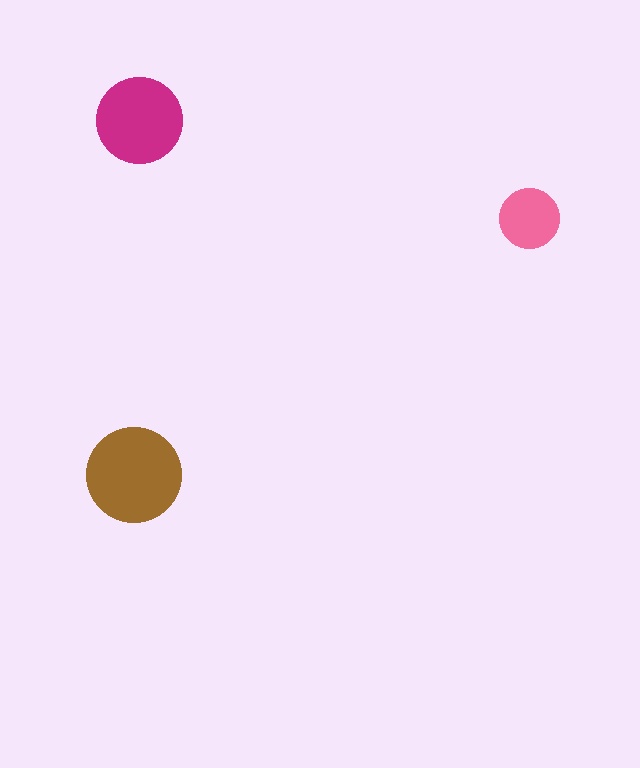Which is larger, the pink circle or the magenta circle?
The magenta one.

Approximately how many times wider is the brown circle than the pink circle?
About 1.5 times wider.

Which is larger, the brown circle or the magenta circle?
The brown one.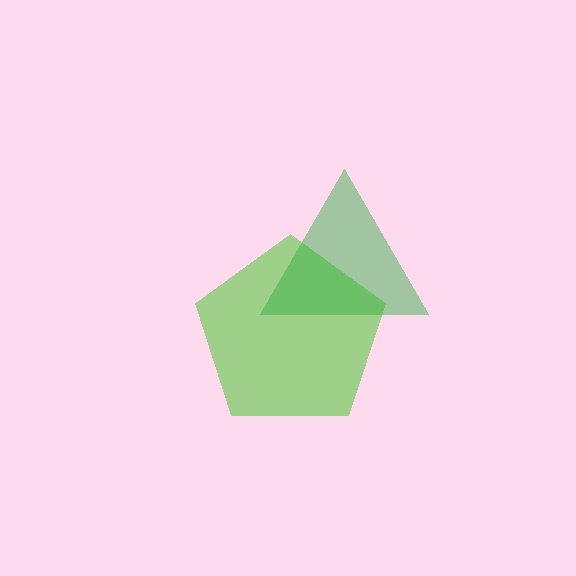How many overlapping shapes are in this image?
There are 2 overlapping shapes in the image.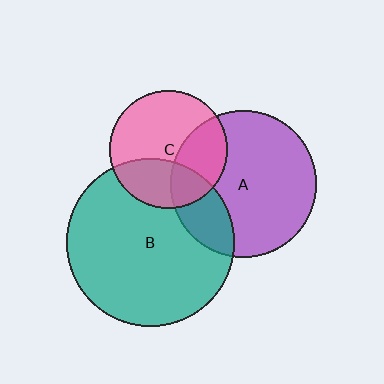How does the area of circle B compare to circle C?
Approximately 2.0 times.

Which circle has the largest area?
Circle B (teal).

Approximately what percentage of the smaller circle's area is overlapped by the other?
Approximately 30%.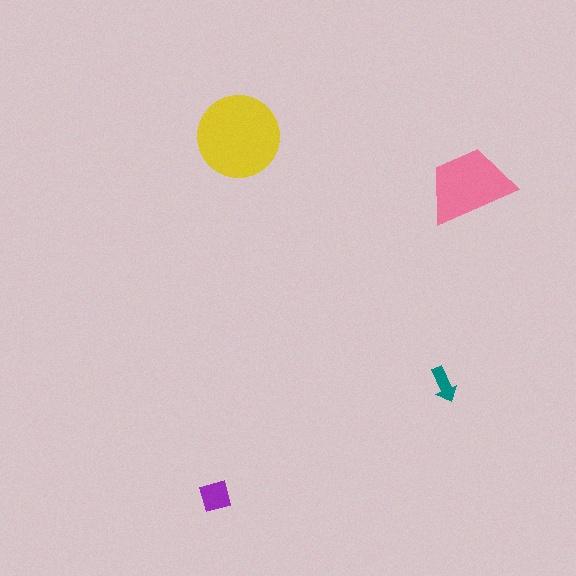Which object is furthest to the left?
The purple square is leftmost.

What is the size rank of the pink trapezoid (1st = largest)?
2nd.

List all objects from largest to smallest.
The yellow circle, the pink trapezoid, the purple square, the teal arrow.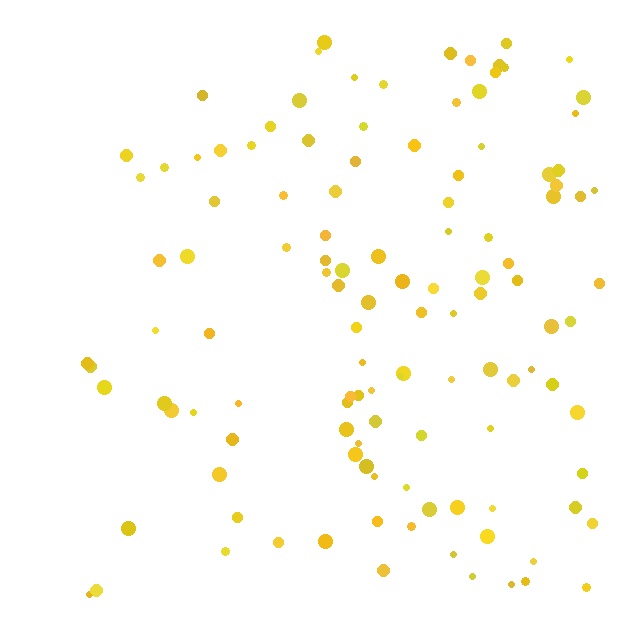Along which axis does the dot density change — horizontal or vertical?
Horizontal.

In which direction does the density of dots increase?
From left to right, with the right side densest.